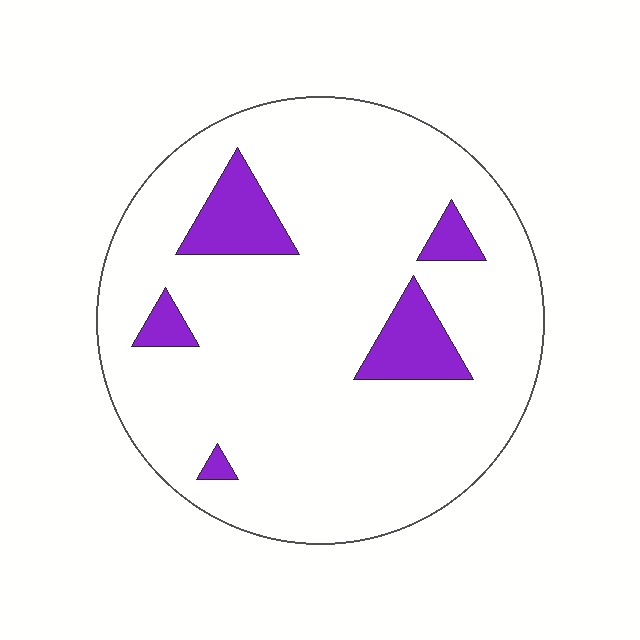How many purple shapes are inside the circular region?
5.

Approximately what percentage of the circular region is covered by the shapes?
Approximately 10%.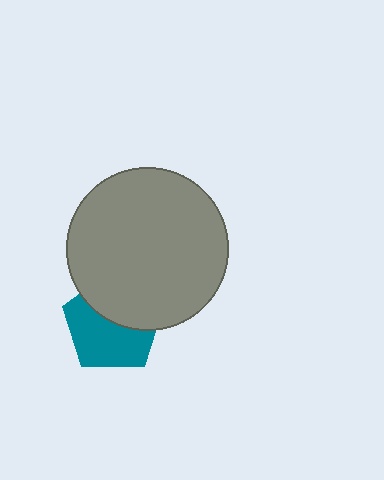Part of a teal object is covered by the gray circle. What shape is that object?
It is a pentagon.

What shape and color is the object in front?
The object in front is a gray circle.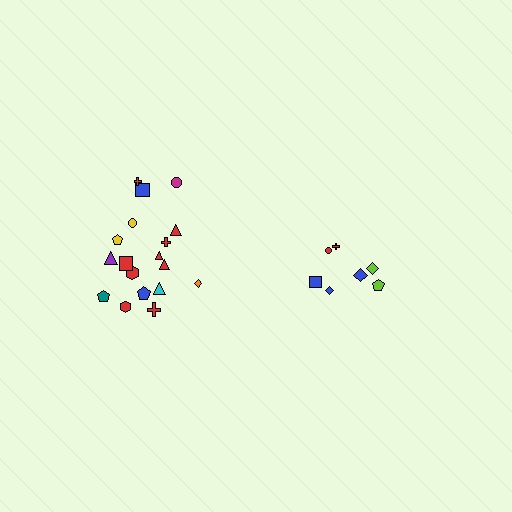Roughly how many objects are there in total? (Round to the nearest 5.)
Roughly 25 objects in total.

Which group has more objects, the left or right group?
The left group.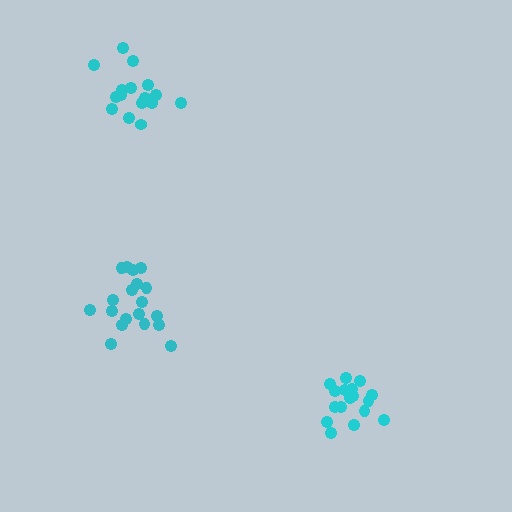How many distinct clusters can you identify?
There are 3 distinct clusters.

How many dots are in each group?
Group 1: 19 dots, Group 2: 17 dots, Group 3: 17 dots (53 total).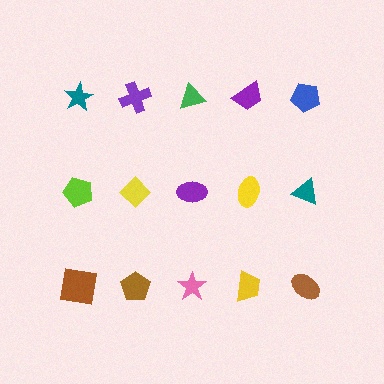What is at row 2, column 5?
A teal triangle.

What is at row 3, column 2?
A brown pentagon.